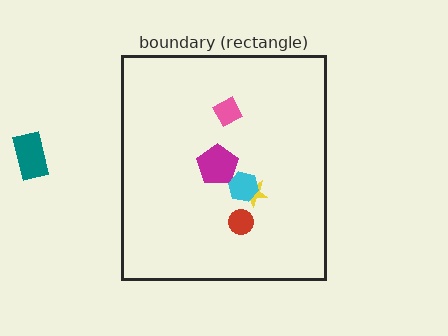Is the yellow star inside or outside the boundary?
Inside.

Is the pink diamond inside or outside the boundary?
Inside.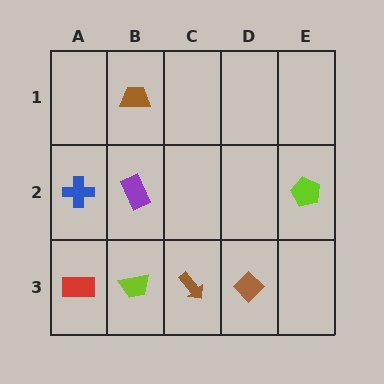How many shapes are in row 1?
1 shape.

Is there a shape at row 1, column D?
No, that cell is empty.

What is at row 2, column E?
A lime pentagon.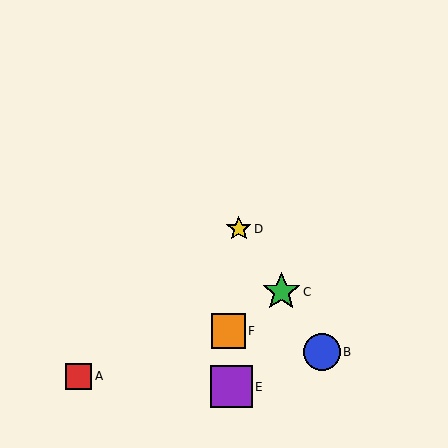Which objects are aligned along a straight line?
Objects B, C, D are aligned along a straight line.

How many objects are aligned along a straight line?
3 objects (B, C, D) are aligned along a straight line.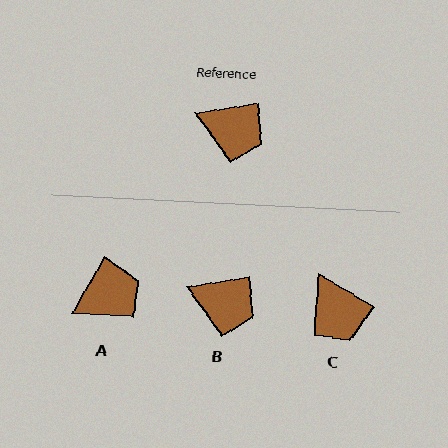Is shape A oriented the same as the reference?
No, it is off by about 51 degrees.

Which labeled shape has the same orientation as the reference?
B.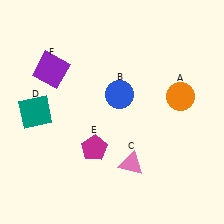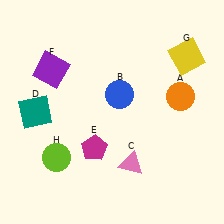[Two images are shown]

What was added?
A yellow square (G), a lime circle (H) were added in Image 2.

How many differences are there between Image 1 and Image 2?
There are 2 differences between the two images.